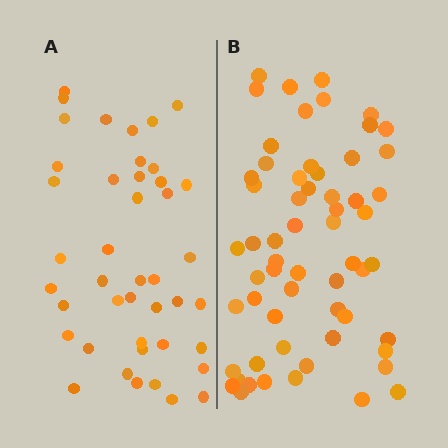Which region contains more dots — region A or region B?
Region B (the right region) has more dots.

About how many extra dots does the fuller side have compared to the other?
Region B has approximately 15 more dots than region A.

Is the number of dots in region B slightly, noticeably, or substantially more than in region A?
Region B has noticeably more, but not dramatically so. The ratio is roughly 1.4 to 1.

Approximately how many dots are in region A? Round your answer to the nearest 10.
About 40 dots. (The exact count is 43, which rounds to 40.)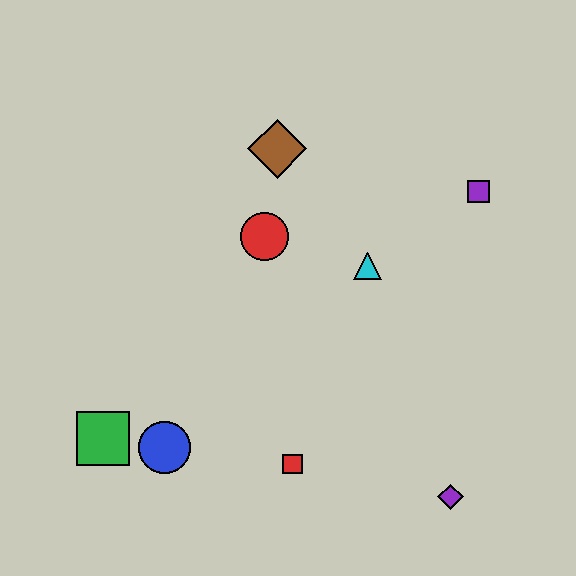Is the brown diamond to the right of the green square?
Yes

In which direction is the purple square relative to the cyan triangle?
The purple square is to the right of the cyan triangle.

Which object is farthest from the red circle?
The purple diamond is farthest from the red circle.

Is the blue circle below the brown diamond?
Yes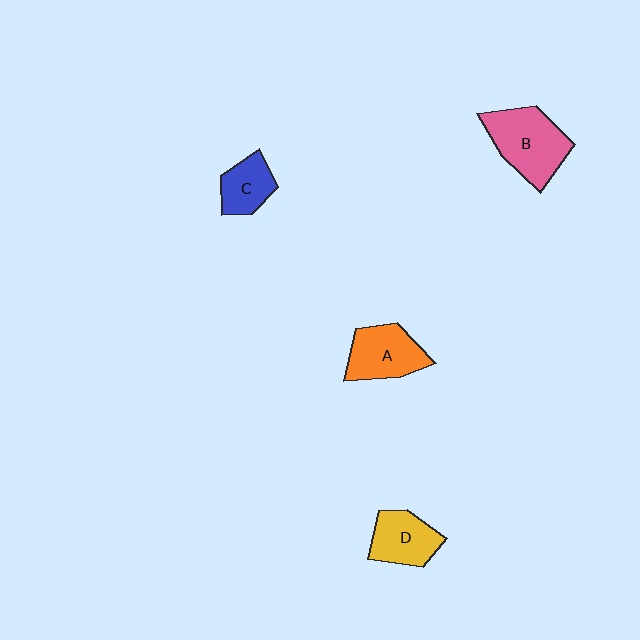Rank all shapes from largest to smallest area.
From largest to smallest: B (pink), A (orange), D (yellow), C (blue).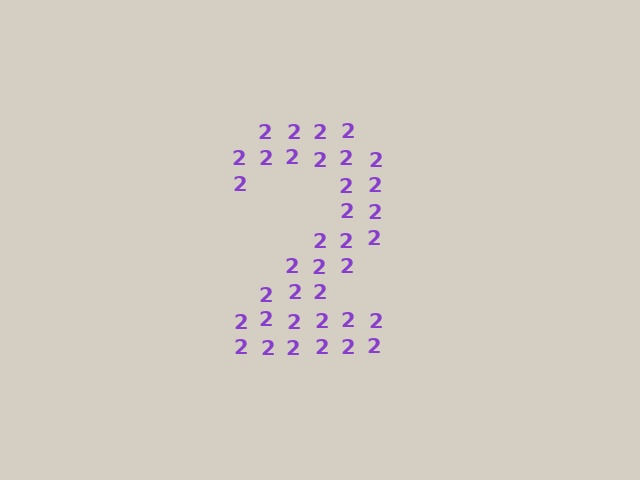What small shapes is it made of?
It is made of small digit 2's.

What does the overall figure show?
The overall figure shows the digit 2.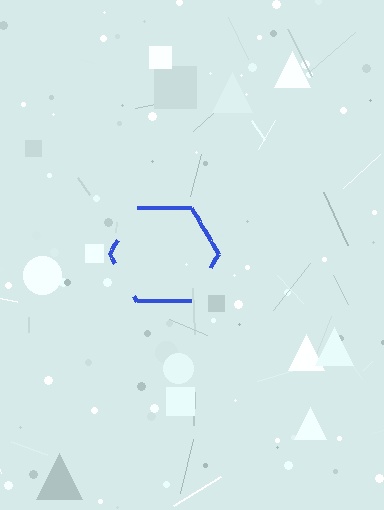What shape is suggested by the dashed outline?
The dashed outline suggests a hexagon.